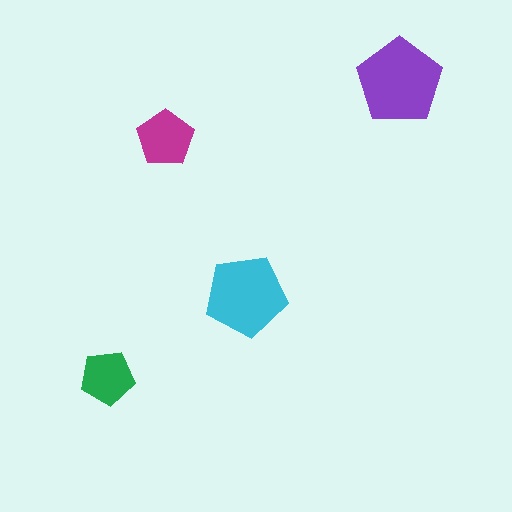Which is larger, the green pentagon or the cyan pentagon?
The cyan one.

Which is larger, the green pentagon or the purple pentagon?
The purple one.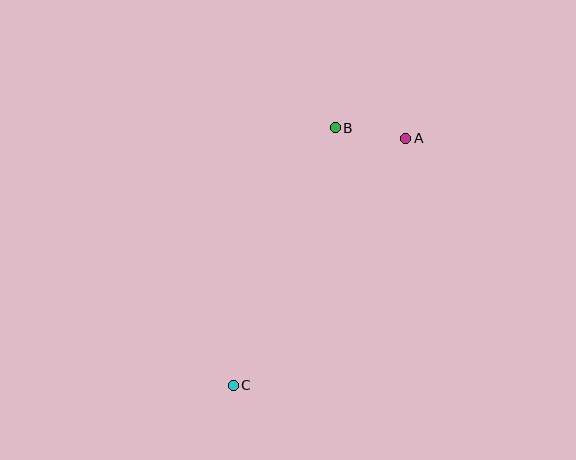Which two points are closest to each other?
Points A and B are closest to each other.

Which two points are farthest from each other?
Points A and C are farthest from each other.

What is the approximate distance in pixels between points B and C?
The distance between B and C is approximately 277 pixels.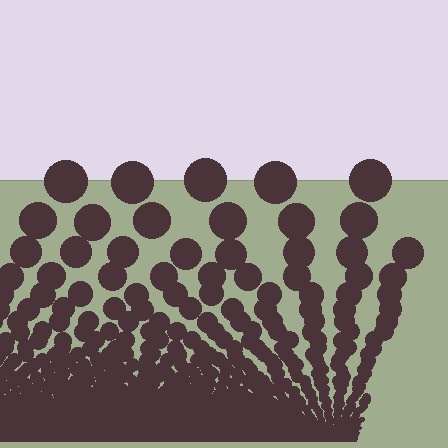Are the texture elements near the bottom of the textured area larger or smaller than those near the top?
Smaller. The gradient is inverted — elements near the bottom are smaller and denser.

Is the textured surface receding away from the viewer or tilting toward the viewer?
The surface appears to tilt toward the viewer. Texture elements get larger and sparser toward the top.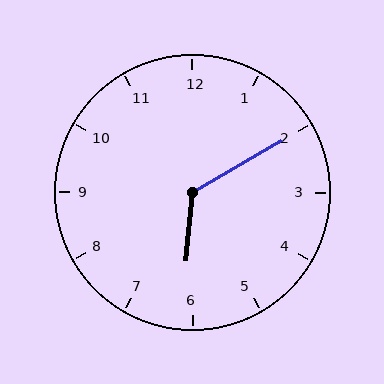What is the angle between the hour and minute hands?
Approximately 125 degrees.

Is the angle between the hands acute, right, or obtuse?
It is obtuse.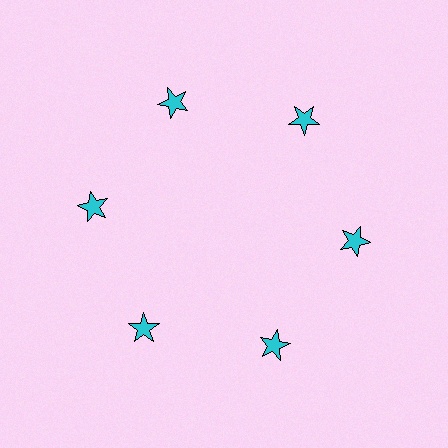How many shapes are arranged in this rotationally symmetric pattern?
There are 6 shapes, arranged in 6 groups of 1.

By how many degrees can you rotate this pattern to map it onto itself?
The pattern maps onto itself every 60 degrees of rotation.